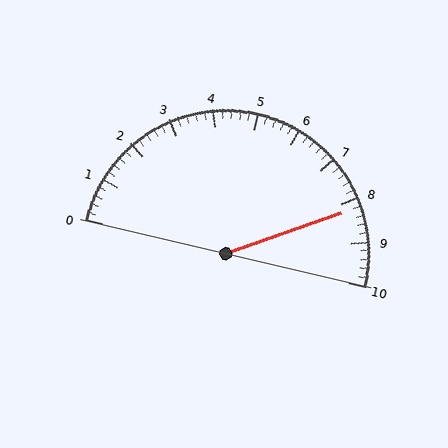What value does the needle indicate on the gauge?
The needle indicates approximately 8.2.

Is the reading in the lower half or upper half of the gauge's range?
The reading is in the upper half of the range (0 to 10).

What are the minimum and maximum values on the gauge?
The gauge ranges from 0 to 10.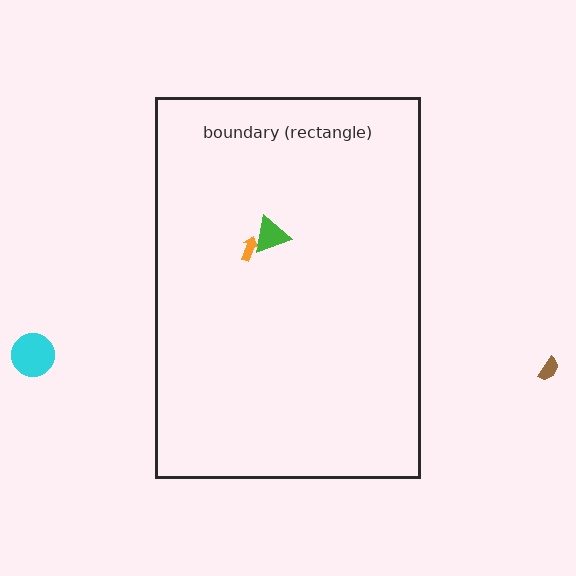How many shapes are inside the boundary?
2 inside, 2 outside.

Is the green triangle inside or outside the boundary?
Inside.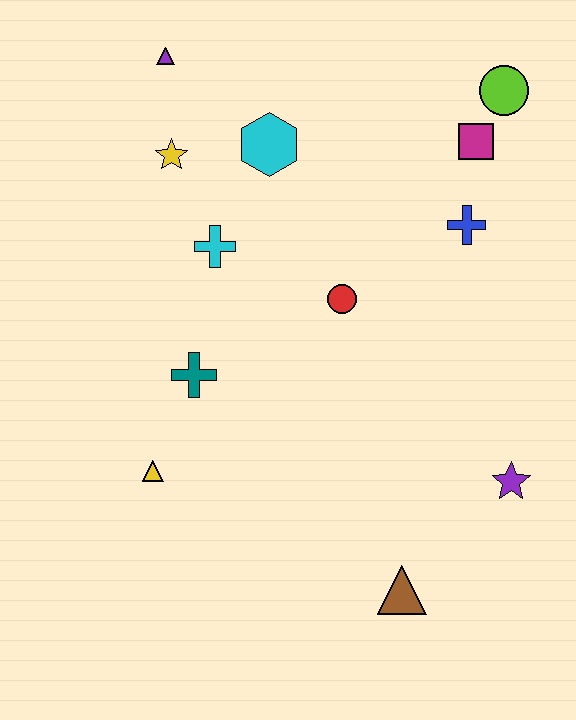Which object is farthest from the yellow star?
The brown triangle is farthest from the yellow star.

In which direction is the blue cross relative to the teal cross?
The blue cross is to the right of the teal cross.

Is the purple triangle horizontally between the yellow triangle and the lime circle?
Yes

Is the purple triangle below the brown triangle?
No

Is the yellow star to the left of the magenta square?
Yes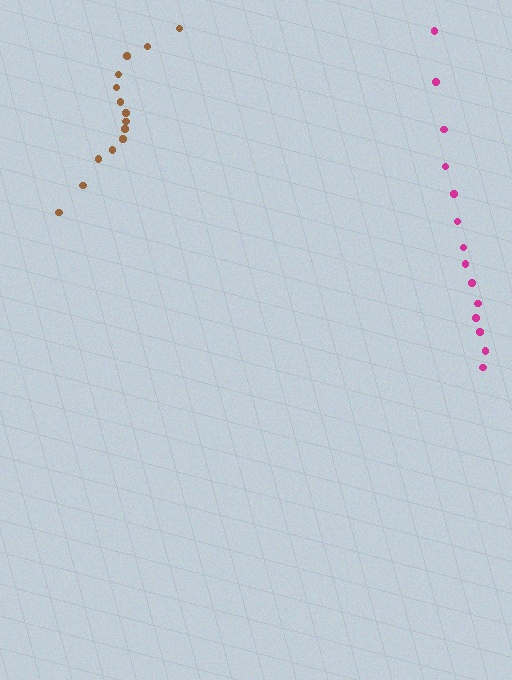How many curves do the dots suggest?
There are 2 distinct paths.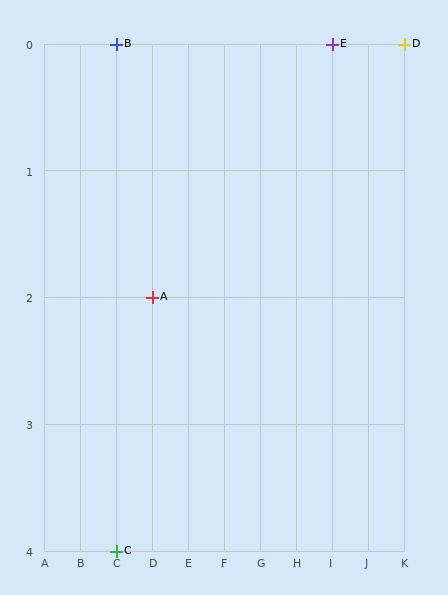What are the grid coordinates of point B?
Point B is at grid coordinates (C, 0).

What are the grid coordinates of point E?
Point E is at grid coordinates (I, 0).